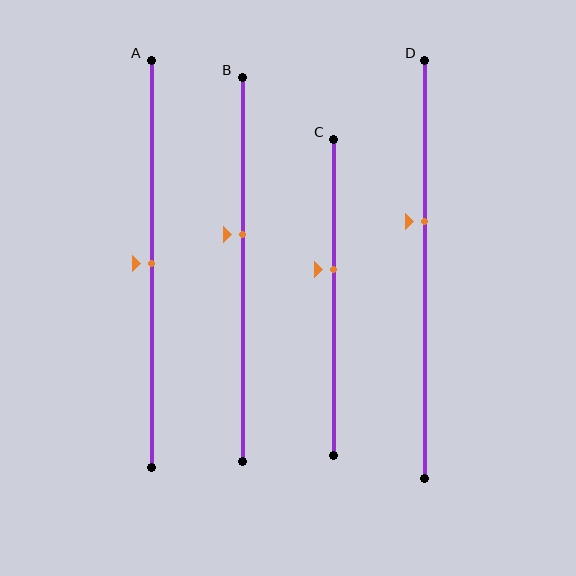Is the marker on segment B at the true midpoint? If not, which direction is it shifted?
No, the marker on segment B is shifted upward by about 9% of the segment length.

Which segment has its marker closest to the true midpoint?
Segment A has its marker closest to the true midpoint.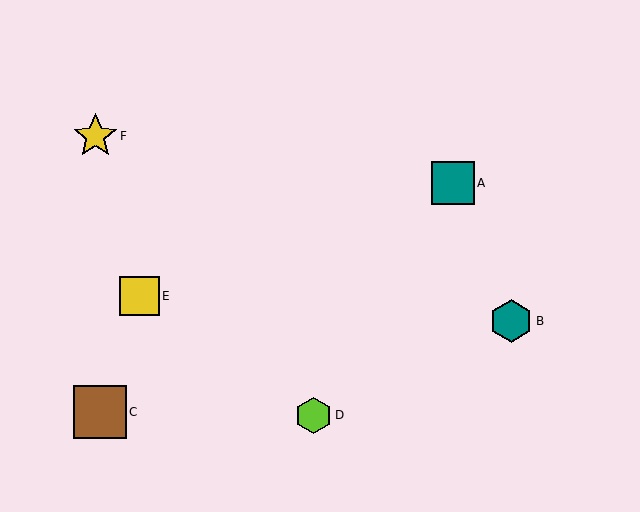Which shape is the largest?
The brown square (labeled C) is the largest.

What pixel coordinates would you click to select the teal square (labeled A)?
Click at (453, 183) to select the teal square A.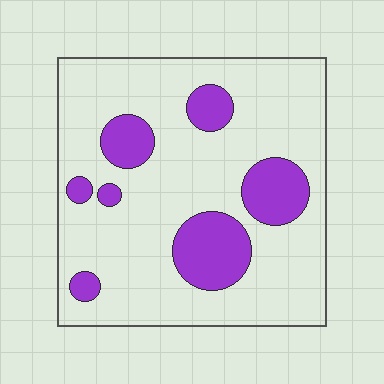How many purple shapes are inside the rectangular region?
7.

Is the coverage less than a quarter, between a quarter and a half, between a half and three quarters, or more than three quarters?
Less than a quarter.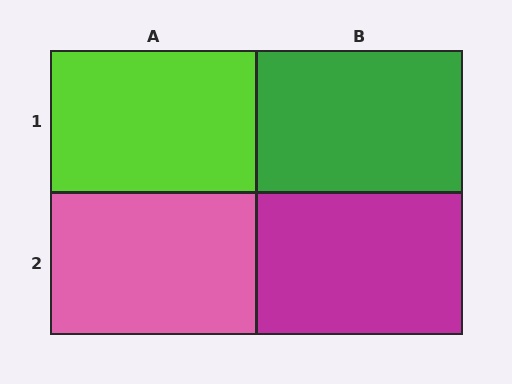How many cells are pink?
1 cell is pink.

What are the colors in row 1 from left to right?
Lime, green.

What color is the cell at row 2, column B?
Magenta.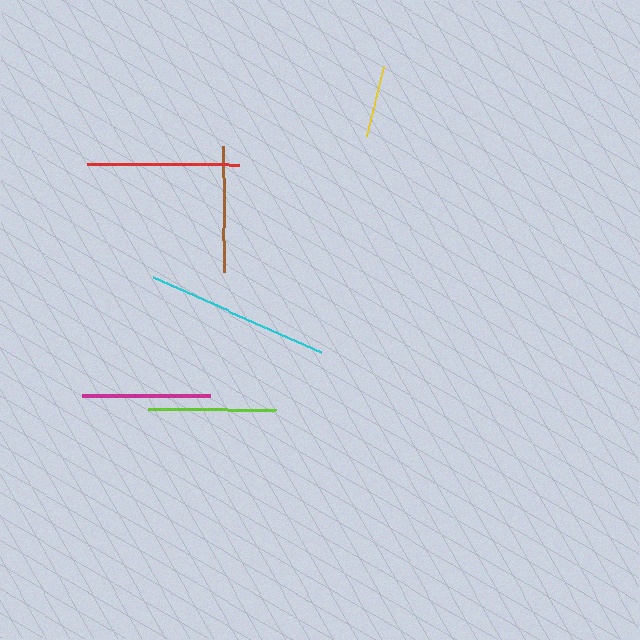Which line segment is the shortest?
The yellow line is the shortest at approximately 72 pixels.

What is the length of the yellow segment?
The yellow segment is approximately 72 pixels long.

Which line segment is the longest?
The cyan line is the longest at approximately 183 pixels.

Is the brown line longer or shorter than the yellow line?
The brown line is longer than the yellow line.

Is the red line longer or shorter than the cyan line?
The cyan line is longer than the red line.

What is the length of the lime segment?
The lime segment is approximately 128 pixels long.